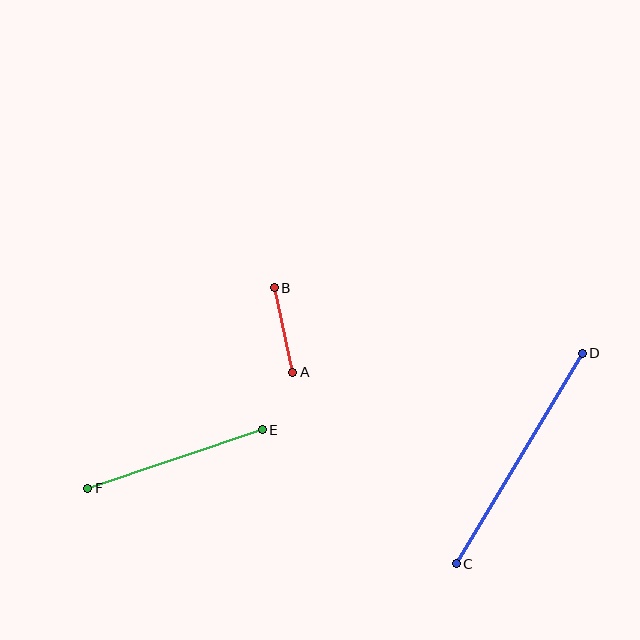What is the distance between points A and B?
The distance is approximately 86 pixels.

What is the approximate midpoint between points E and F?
The midpoint is at approximately (175, 459) pixels.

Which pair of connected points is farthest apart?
Points C and D are farthest apart.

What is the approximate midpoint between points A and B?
The midpoint is at approximately (283, 330) pixels.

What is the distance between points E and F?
The distance is approximately 184 pixels.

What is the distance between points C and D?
The distance is approximately 245 pixels.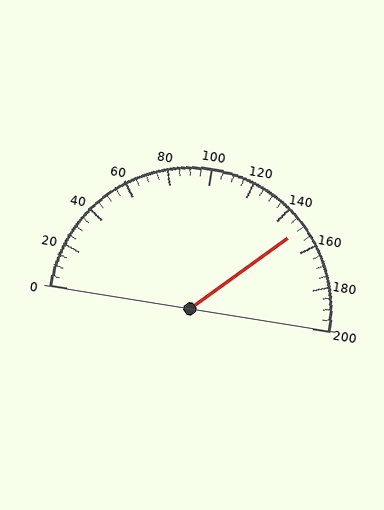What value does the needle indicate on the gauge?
The needle indicates approximately 150.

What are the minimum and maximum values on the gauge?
The gauge ranges from 0 to 200.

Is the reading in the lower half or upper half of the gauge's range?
The reading is in the upper half of the range (0 to 200).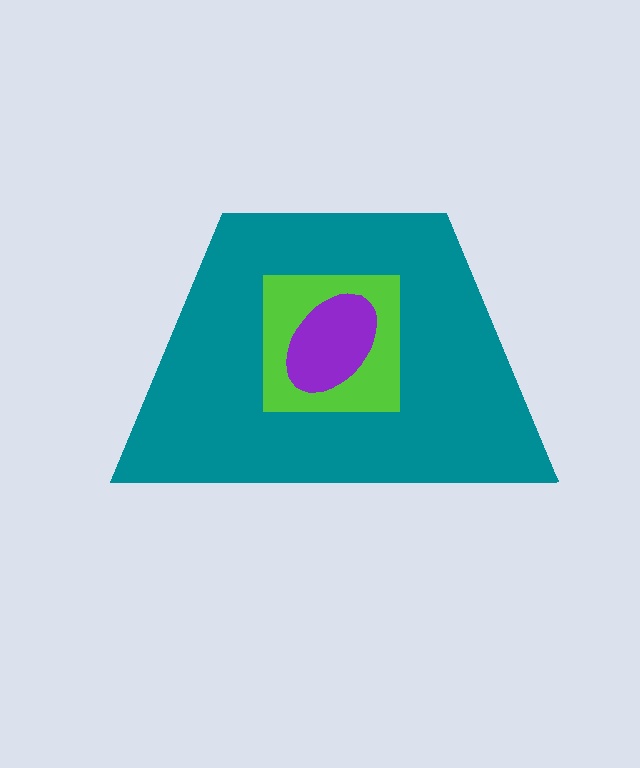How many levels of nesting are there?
3.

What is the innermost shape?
The purple ellipse.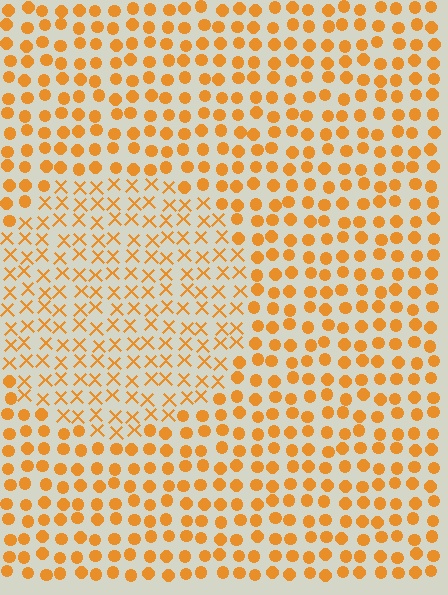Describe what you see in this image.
The image is filled with small orange elements arranged in a uniform grid. A circle-shaped region contains X marks, while the surrounding area contains circles. The boundary is defined purely by the change in element shape.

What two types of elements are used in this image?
The image uses X marks inside the circle region and circles outside it.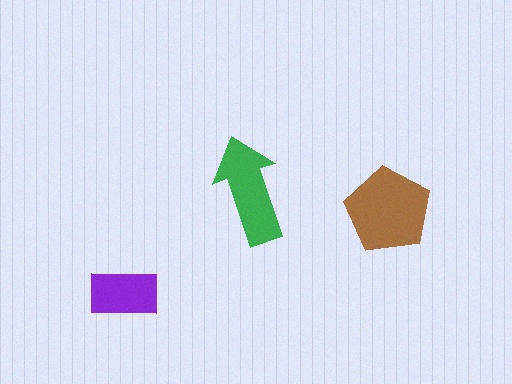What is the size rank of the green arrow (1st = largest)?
2nd.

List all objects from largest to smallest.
The brown pentagon, the green arrow, the purple rectangle.